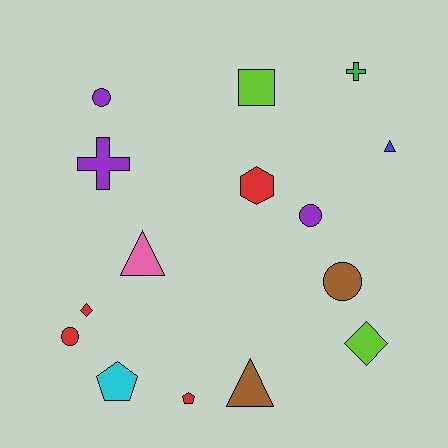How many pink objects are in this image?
There is 1 pink object.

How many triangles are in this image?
There are 3 triangles.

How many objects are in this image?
There are 15 objects.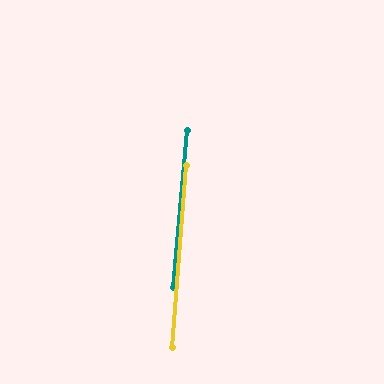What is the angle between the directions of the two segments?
Approximately 1 degree.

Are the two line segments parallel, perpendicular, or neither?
Parallel — their directions differ by only 0.9°.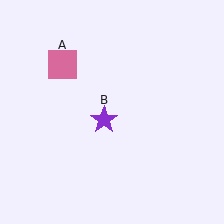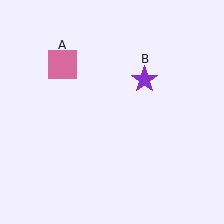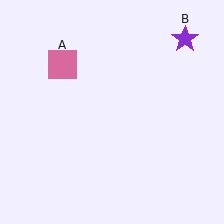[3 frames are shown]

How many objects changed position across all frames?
1 object changed position: purple star (object B).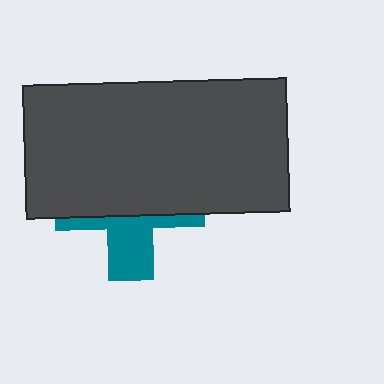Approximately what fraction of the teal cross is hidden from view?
Roughly 64% of the teal cross is hidden behind the dark gray rectangle.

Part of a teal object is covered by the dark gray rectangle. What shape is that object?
It is a cross.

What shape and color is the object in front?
The object in front is a dark gray rectangle.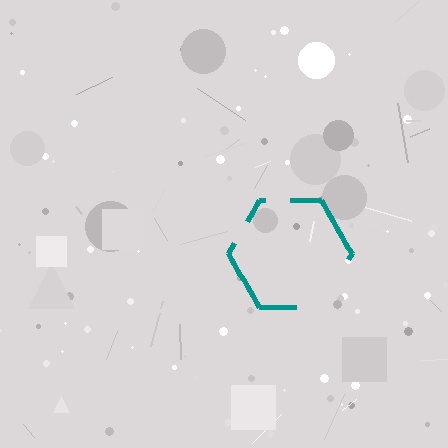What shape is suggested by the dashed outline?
The dashed outline suggests a hexagon.